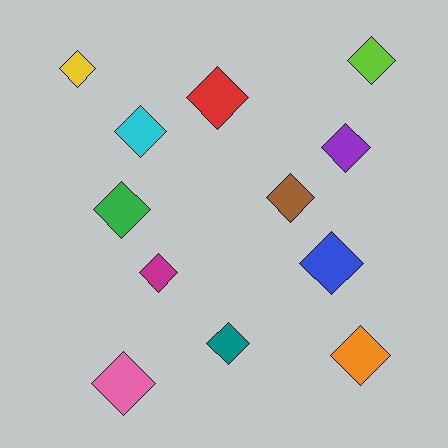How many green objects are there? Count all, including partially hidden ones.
There is 1 green object.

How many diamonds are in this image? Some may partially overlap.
There are 12 diamonds.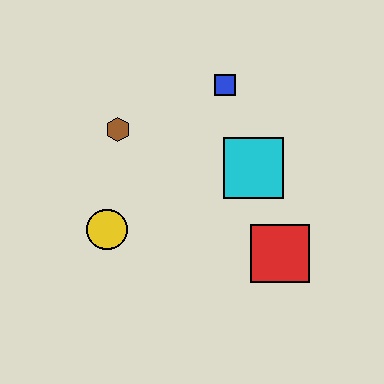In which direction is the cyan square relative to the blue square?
The cyan square is below the blue square.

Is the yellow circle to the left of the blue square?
Yes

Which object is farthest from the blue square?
The yellow circle is farthest from the blue square.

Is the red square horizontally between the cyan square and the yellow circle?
No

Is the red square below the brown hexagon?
Yes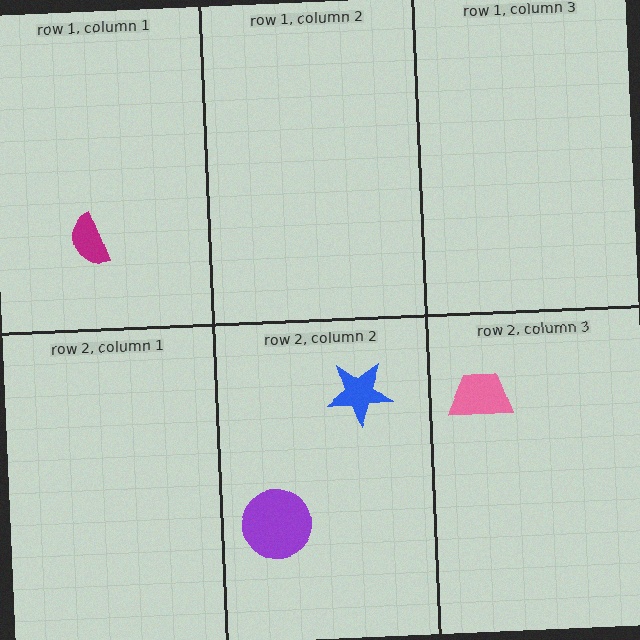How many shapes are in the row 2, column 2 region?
2.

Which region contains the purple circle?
The row 2, column 2 region.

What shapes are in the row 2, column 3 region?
The pink trapezoid.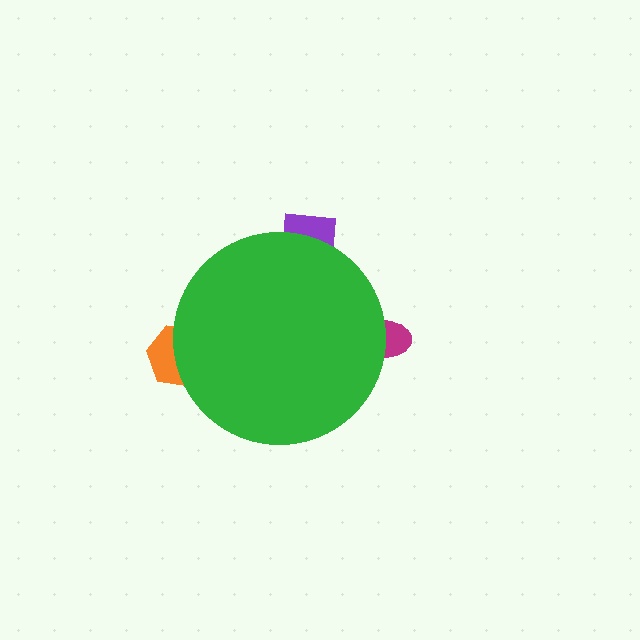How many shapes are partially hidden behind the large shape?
3 shapes are partially hidden.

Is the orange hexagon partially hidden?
Yes, the orange hexagon is partially hidden behind the green circle.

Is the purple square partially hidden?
Yes, the purple square is partially hidden behind the green circle.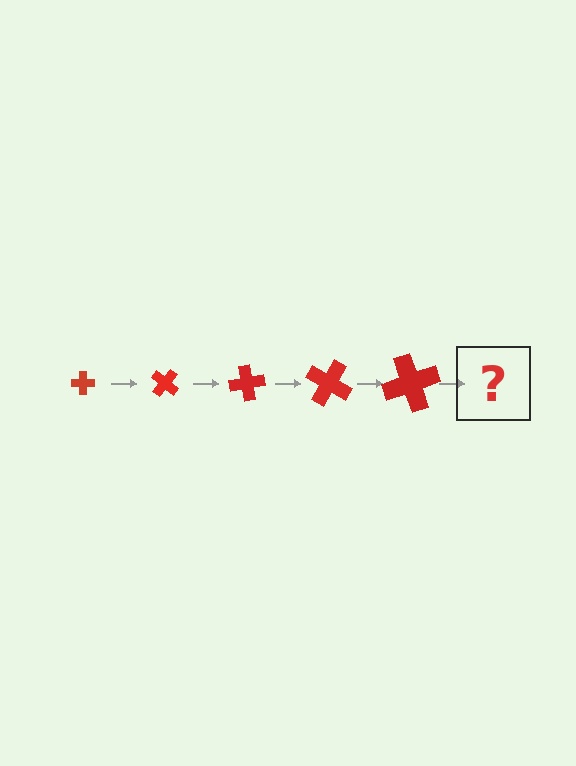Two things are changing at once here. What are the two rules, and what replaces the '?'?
The two rules are that the cross grows larger each step and it rotates 40 degrees each step. The '?' should be a cross, larger than the previous one and rotated 200 degrees from the start.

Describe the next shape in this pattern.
It should be a cross, larger than the previous one and rotated 200 degrees from the start.